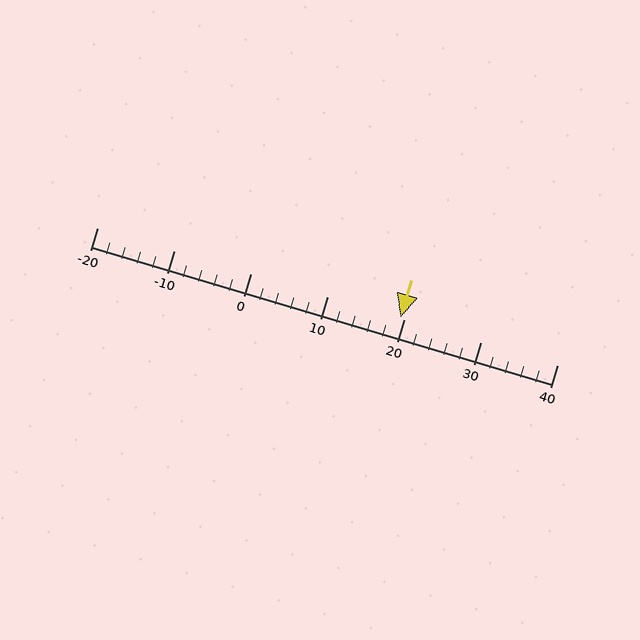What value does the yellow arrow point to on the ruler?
The yellow arrow points to approximately 20.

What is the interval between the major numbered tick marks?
The major tick marks are spaced 10 units apart.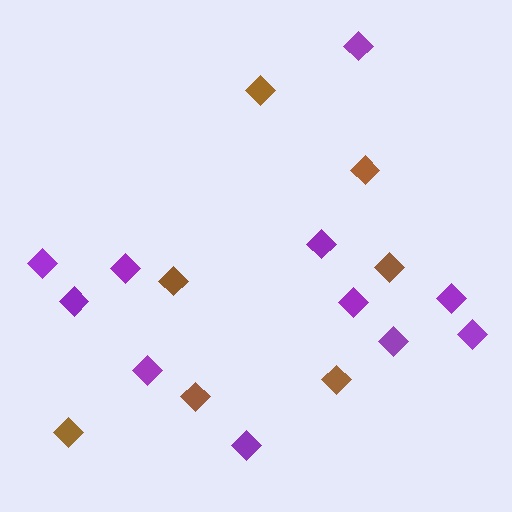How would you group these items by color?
There are 2 groups: one group of purple diamonds (11) and one group of brown diamonds (7).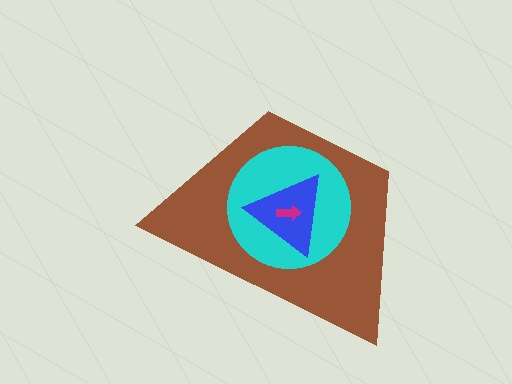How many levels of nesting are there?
4.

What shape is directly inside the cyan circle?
The blue triangle.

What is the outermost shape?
The brown trapezoid.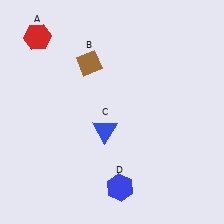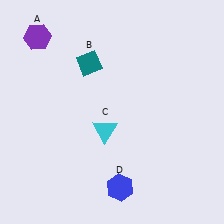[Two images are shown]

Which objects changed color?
A changed from red to purple. B changed from brown to teal. C changed from blue to cyan.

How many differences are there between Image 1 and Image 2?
There are 3 differences between the two images.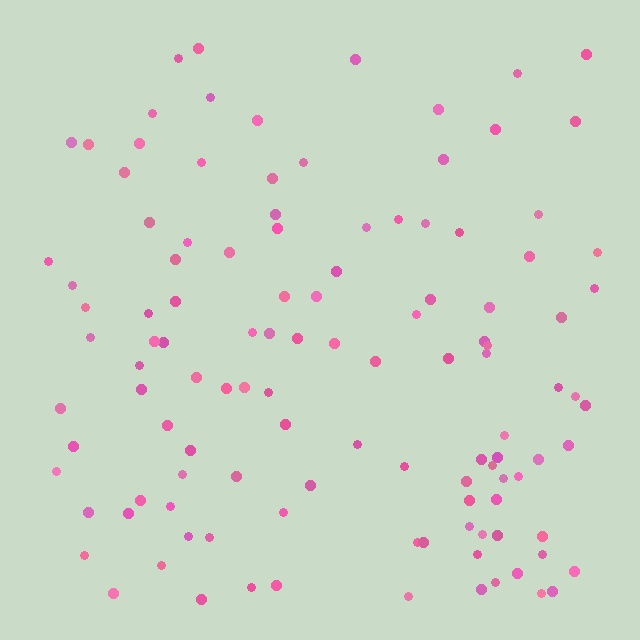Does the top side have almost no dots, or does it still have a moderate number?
Still a moderate number, just noticeably fewer than the bottom.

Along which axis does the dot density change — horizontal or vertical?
Vertical.